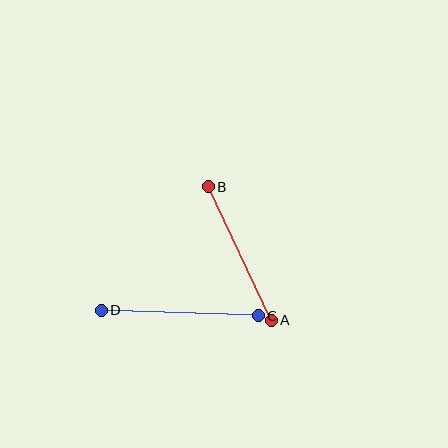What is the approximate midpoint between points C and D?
The midpoint is at approximately (180, 313) pixels.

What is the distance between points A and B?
The distance is approximately 147 pixels.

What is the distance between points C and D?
The distance is approximately 157 pixels.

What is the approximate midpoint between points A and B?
The midpoint is at approximately (240, 254) pixels.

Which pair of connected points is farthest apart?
Points C and D are farthest apart.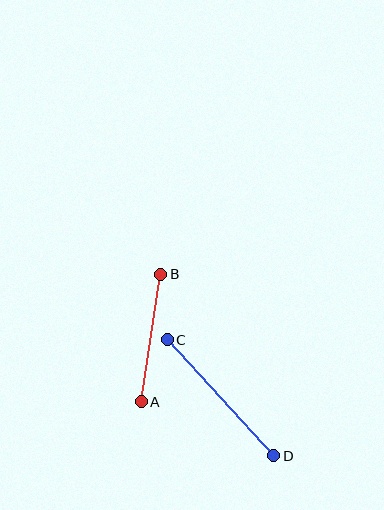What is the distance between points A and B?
The distance is approximately 129 pixels.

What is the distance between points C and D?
The distance is approximately 158 pixels.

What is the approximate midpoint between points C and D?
The midpoint is at approximately (220, 398) pixels.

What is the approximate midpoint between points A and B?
The midpoint is at approximately (151, 338) pixels.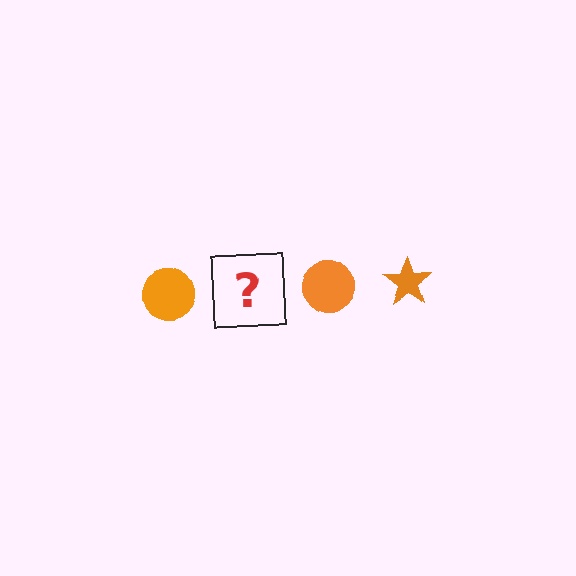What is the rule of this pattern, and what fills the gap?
The rule is that the pattern cycles through circle, star shapes in orange. The gap should be filled with an orange star.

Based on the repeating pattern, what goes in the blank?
The blank should be an orange star.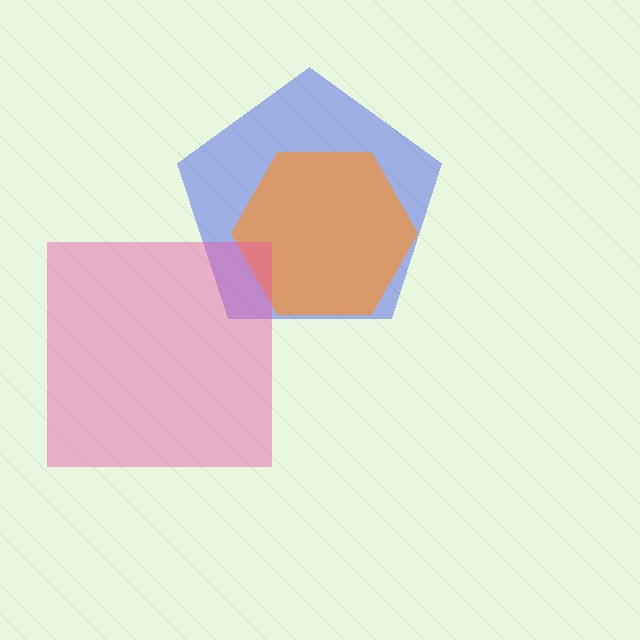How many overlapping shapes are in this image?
There are 3 overlapping shapes in the image.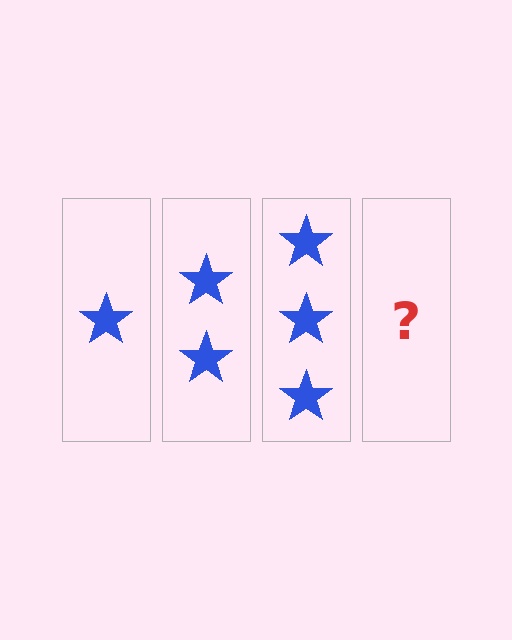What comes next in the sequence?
The next element should be 4 stars.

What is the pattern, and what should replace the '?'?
The pattern is that each step adds one more star. The '?' should be 4 stars.